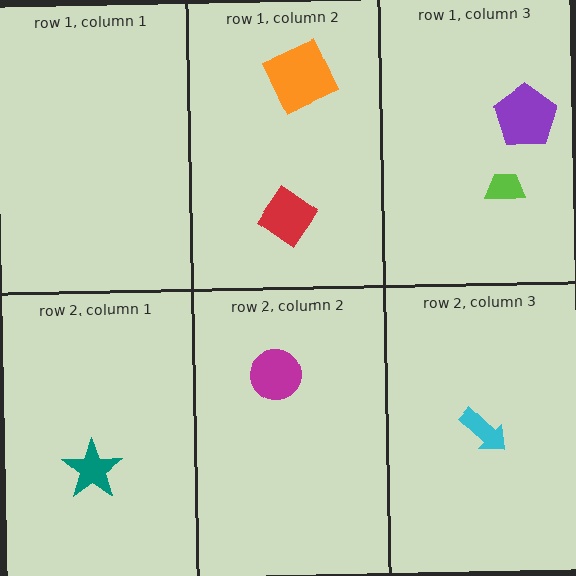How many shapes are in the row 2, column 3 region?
1.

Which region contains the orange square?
The row 1, column 2 region.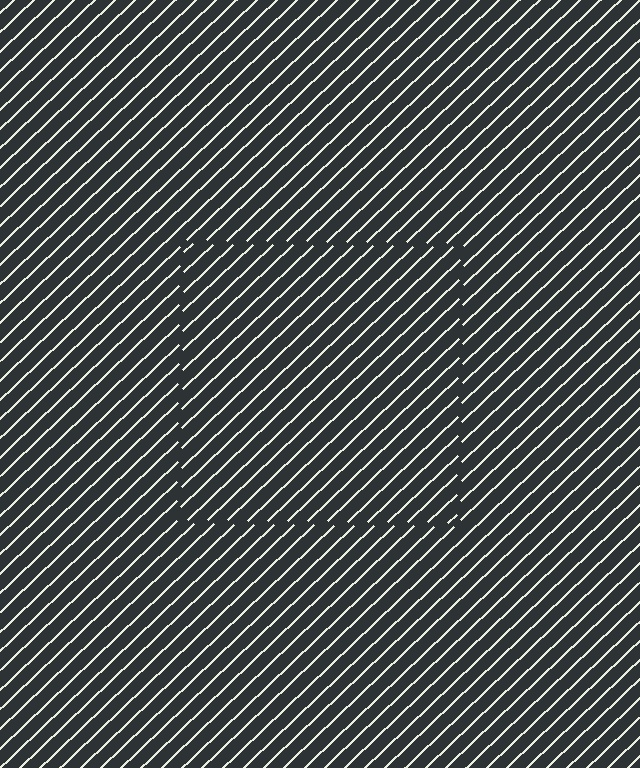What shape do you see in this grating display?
An illusory square. The interior of the shape contains the same grating, shifted by half a period — the contour is defined by the phase discontinuity where line-ends from the inner and outer gratings abut.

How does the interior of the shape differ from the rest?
The interior of the shape contains the same grating, shifted by half a period — the contour is defined by the phase discontinuity where line-ends from the inner and outer gratings abut.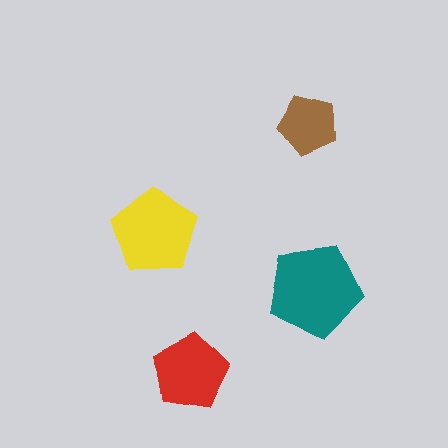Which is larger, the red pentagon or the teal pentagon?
The teal one.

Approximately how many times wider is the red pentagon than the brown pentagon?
About 1.5 times wider.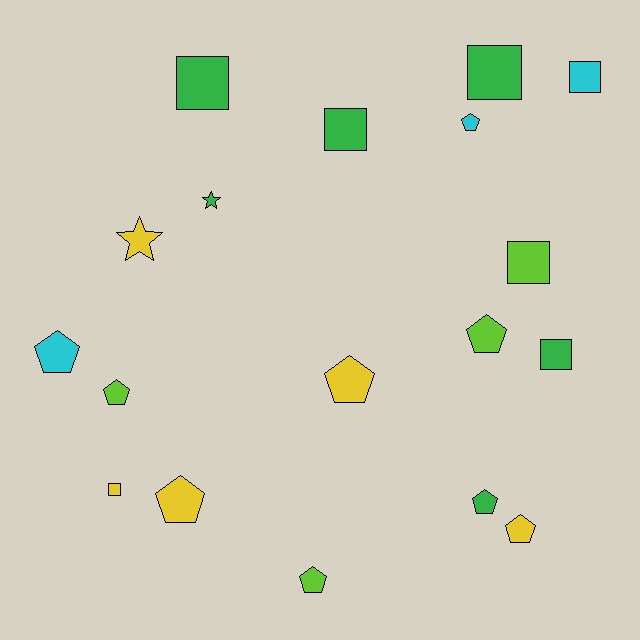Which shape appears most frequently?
Pentagon, with 9 objects.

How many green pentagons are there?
There is 1 green pentagon.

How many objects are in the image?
There are 18 objects.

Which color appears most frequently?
Green, with 6 objects.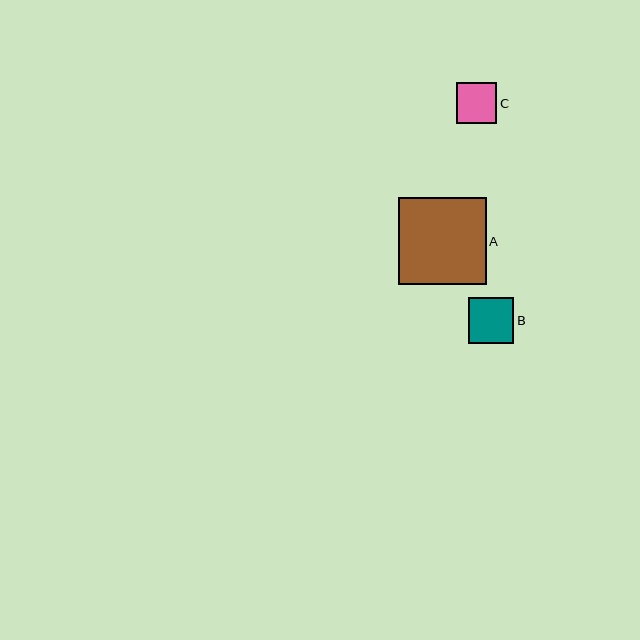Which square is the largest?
Square A is the largest with a size of approximately 88 pixels.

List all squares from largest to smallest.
From largest to smallest: A, B, C.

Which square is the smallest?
Square C is the smallest with a size of approximately 40 pixels.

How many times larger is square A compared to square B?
Square A is approximately 1.9 times the size of square B.